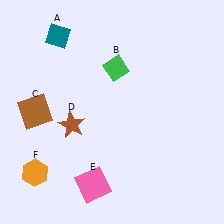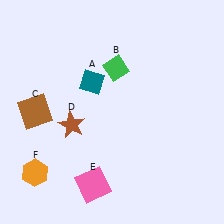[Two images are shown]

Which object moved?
The teal diamond (A) moved down.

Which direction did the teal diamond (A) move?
The teal diamond (A) moved down.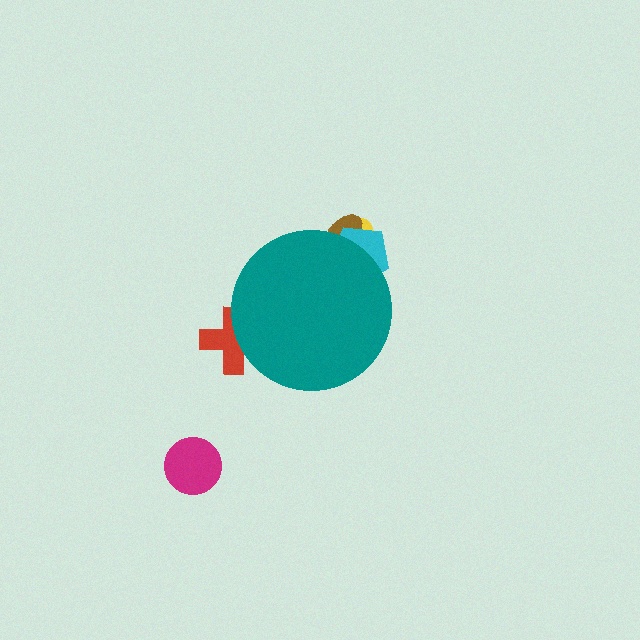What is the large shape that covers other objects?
A teal circle.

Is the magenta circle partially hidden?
No, the magenta circle is fully visible.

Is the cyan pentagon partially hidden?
Yes, the cyan pentagon is partially hidden behind the teal circle.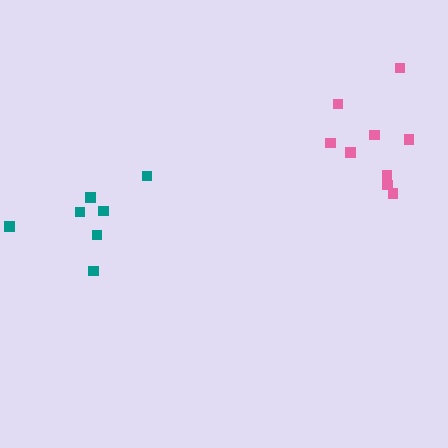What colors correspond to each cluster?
The clusters are colored: teal, pink.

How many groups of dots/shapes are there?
There are 2 groups.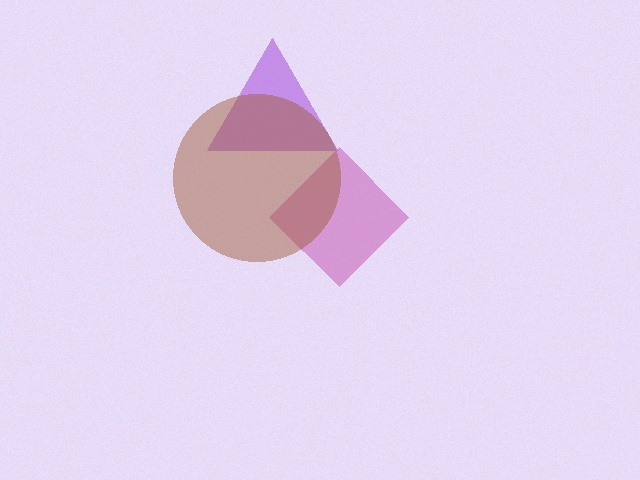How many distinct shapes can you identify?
There are 3 distinct shapes: a magenta diamond, a purple triangle, a brown circle.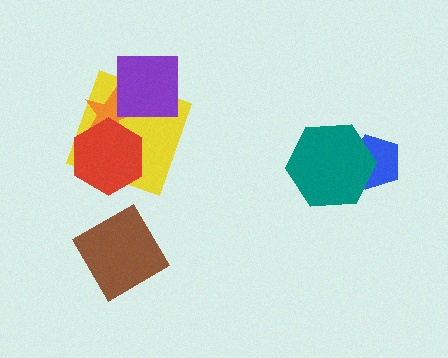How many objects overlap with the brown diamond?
0 objects overlap with the brown diamond.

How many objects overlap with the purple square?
2 objects overlap with the purple square.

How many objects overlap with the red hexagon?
2 objects overlap with the red hexagon.